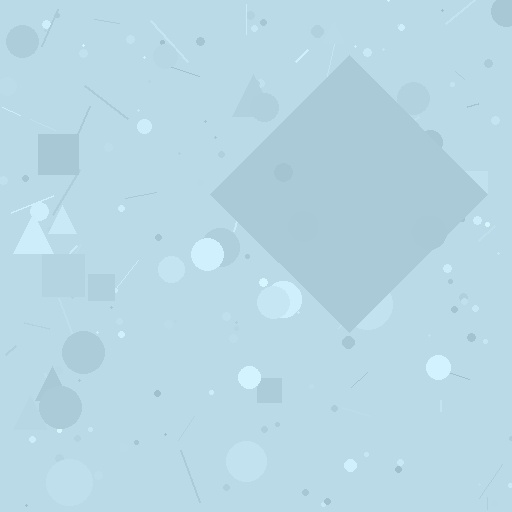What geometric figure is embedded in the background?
A diamond is embedded in the background.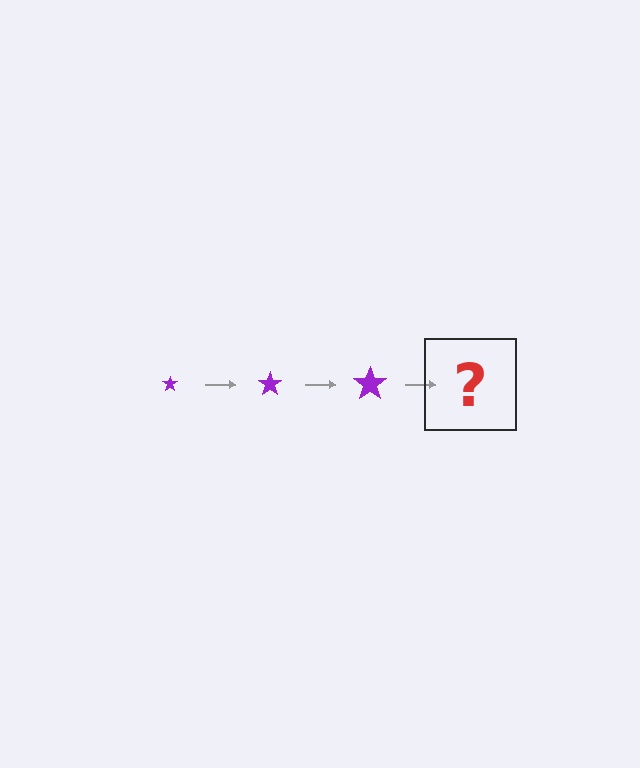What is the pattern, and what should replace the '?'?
The pattern is that the star gets progressively larger each step. The '?' should be a purple star, larger than the previous one.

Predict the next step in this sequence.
The next step is a purple star, larger than the previous one.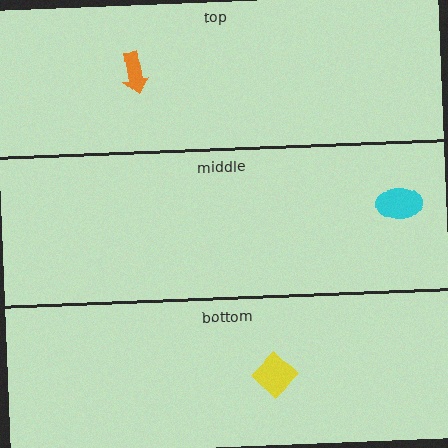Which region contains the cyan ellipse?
The middle region.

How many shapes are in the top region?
1.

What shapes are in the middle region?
The cyan ellipse.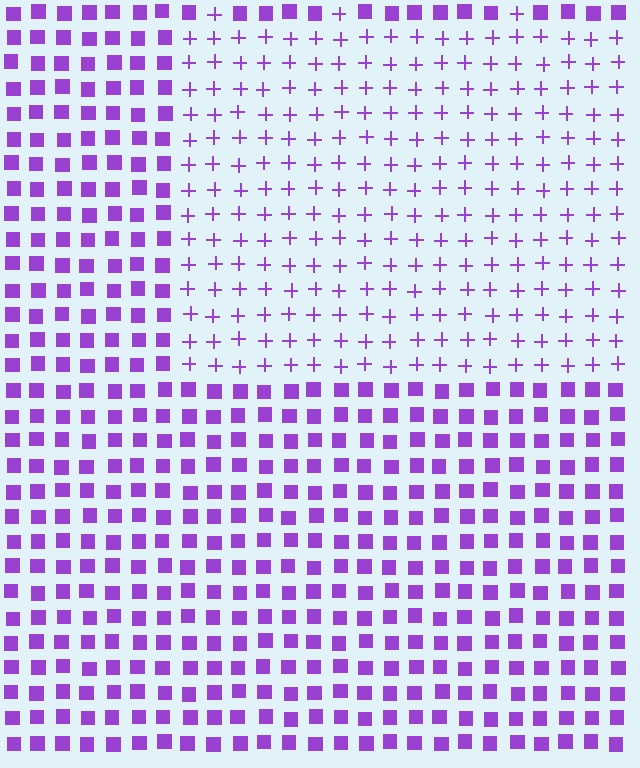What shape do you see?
I see a rectangle.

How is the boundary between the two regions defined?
The boundary is defined by a change in element shape: plus signs inside vs. squares outside. All elements share the same color and spacing.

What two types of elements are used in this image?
The image uses plus signs inside the rectangle region and squares outside it.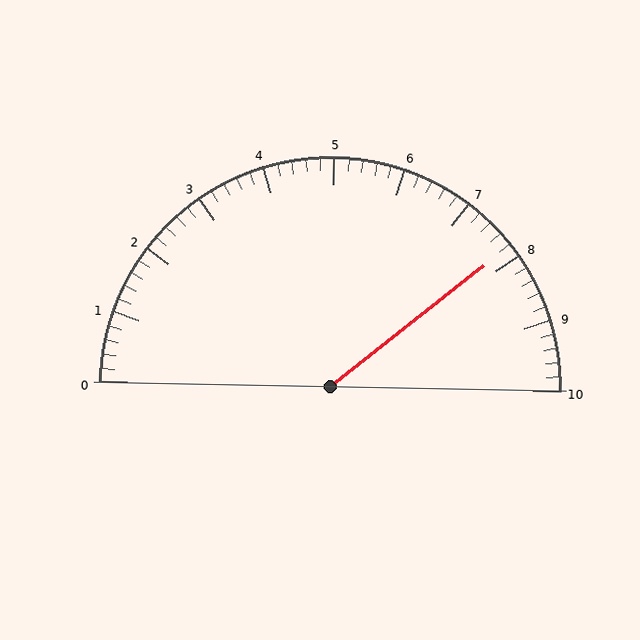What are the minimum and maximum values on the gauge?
The gauge ranges from 0 to 10.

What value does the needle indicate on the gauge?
The needle indicates approximately 7.8.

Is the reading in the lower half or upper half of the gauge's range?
The reading is in the upper half of the range (0 to 10).